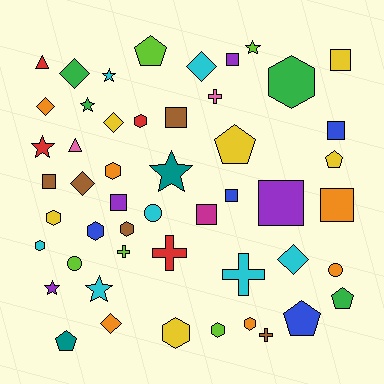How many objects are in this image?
There are 50 objects.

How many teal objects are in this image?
There are 2 teal objects.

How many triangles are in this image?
There are 2 triangles.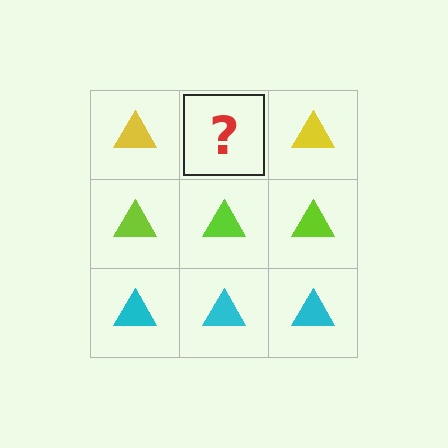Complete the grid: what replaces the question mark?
The question mark should be replaced with a yellow triangle.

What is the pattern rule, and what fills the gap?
The rule is that each row has a consistent color. The gap should be filled with a yellow triangle.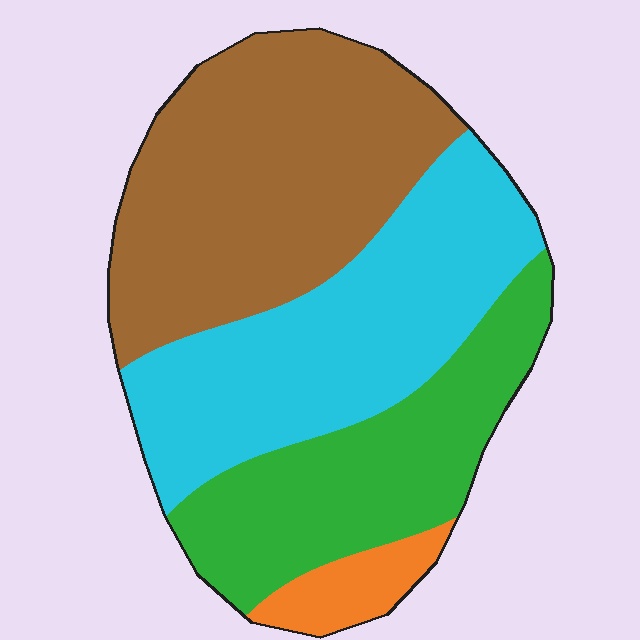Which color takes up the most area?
Brown, at roughly 35%.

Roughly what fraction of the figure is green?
Green covers roughly 25% of the figure.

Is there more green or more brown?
Brown.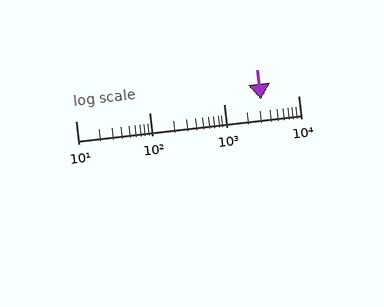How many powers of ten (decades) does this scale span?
The scale spans 3 decades, from 10 to 10000.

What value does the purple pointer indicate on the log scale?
The pointer indicates approximately 3100.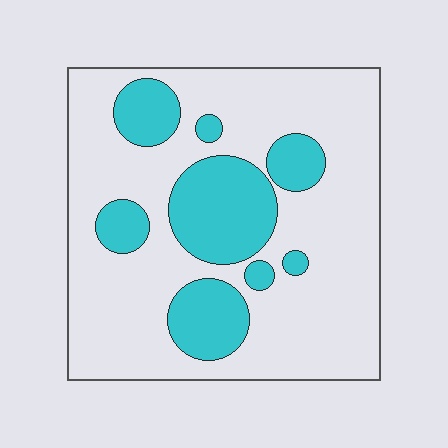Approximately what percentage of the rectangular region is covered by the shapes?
Approximately 25%.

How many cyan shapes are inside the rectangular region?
8.